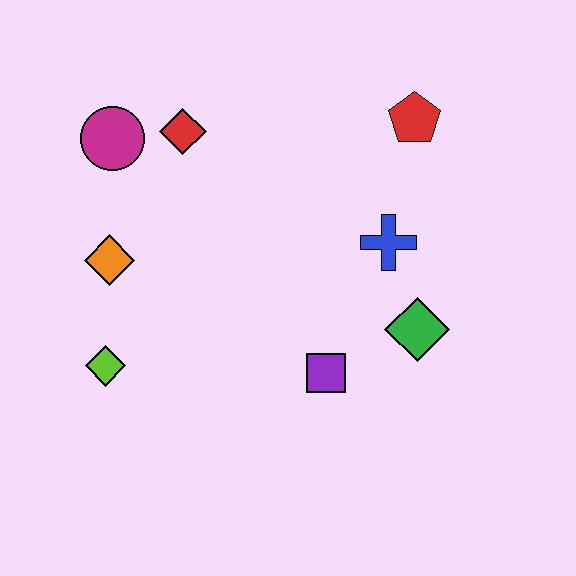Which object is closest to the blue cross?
The green diamond is closest to the blue cross.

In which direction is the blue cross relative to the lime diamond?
The blue cross is to the right of the lime diamond.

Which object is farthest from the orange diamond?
The red pentagon is farthest from the orange diamond.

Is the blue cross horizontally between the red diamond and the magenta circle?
No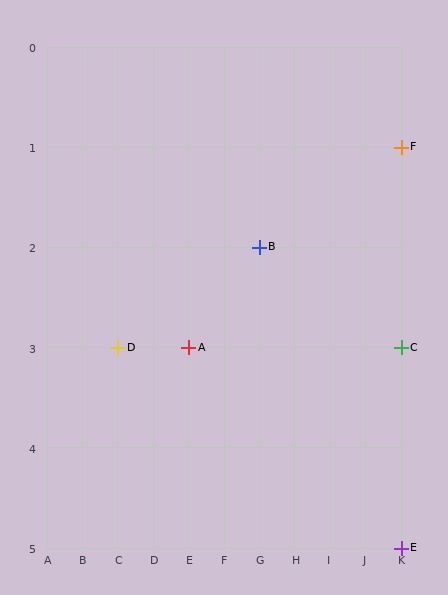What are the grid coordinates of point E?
Point E is at grid coordinates (K, 5).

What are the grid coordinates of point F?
Point F is at grid coordinates (K, 1).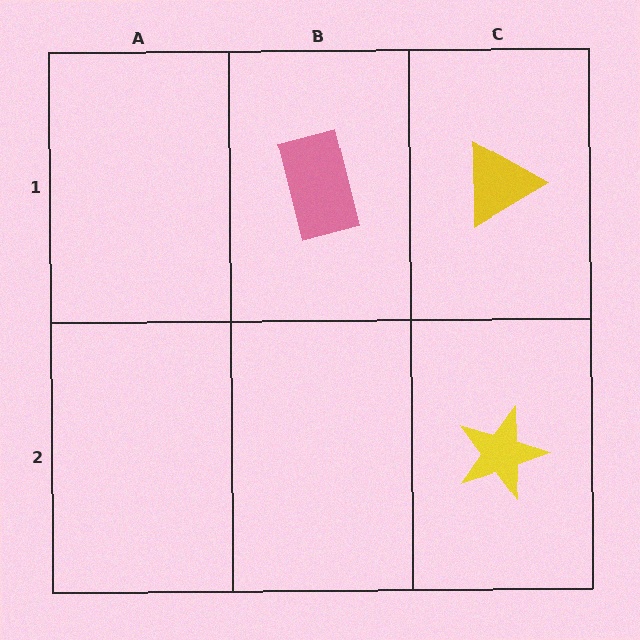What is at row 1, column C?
A yellow triangle.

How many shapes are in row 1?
2 shapes.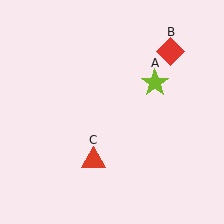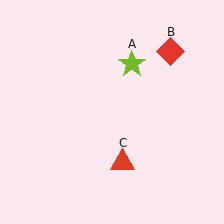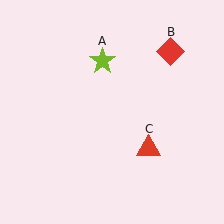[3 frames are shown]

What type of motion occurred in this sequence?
The lime star (object A), red triangle (object C) rotated counterclockwise around the center of the scene.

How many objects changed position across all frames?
2 objects changed position: lime star (object A), red triangle (object C).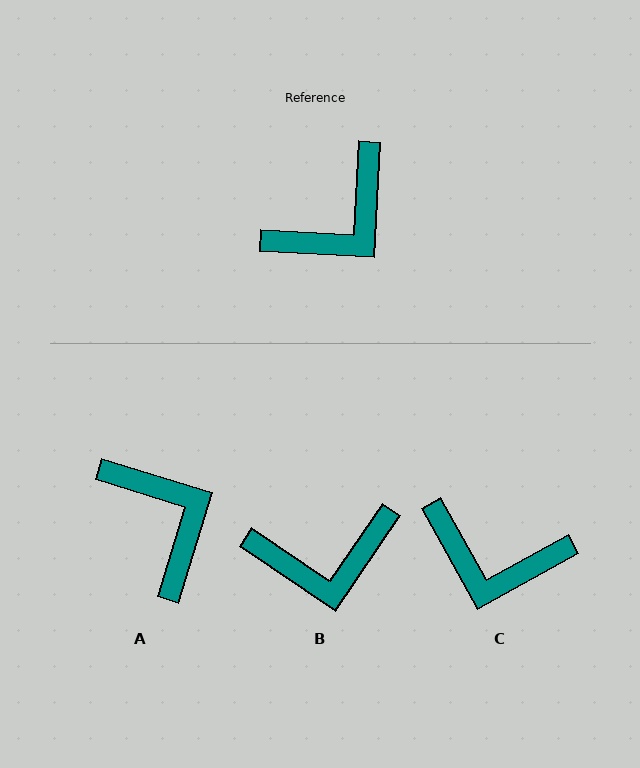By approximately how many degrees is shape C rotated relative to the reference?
Approximately 58 degrees clockwise.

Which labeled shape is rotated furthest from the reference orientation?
A, about 76 degrees away.